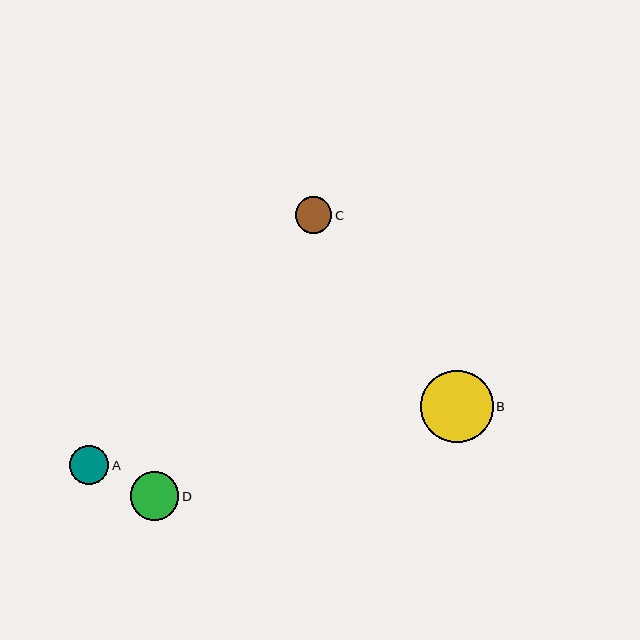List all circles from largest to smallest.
From largest to smallest: B, D, A, C.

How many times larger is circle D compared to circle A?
Circle D is approximately 1.2 times the size of circle A.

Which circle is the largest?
Circle B is the largest with a size of approximately 72 pixels.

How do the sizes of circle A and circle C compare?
Circle A and circle C are approximately the same size.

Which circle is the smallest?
Circle C is the smallest with a size of approximately 36 pixels.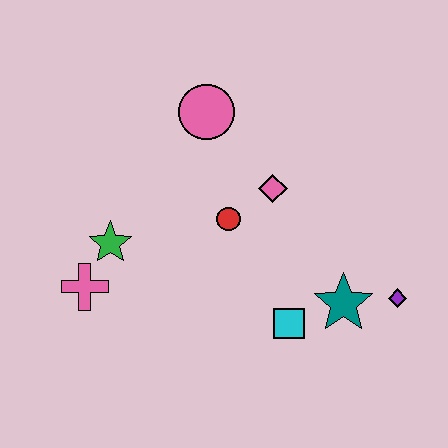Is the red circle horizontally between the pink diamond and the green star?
Yes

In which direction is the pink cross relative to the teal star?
The pink cross is to the left of the teal star.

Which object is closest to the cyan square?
The teal star is closest to the cyan square.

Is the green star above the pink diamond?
No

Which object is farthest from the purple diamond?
The pink cross is farthest from the purple diamond.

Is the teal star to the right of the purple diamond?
No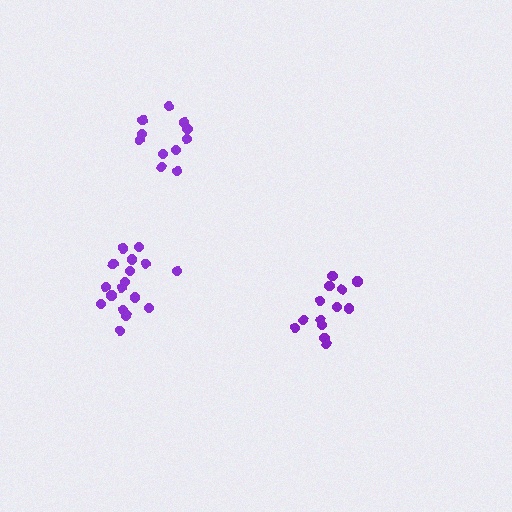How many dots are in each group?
Group 1: 13 dots, Group 2: 17 dots, Group 3: 12 dots (42 total).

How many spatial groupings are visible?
There are 3 spatial groupings.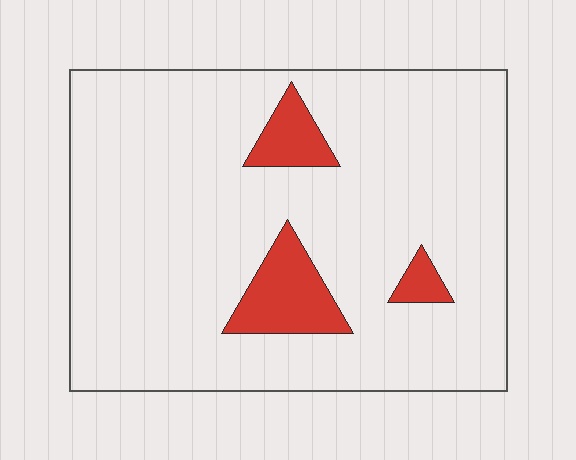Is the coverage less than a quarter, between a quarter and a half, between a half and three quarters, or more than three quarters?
Less than a quarter.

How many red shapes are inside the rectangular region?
3.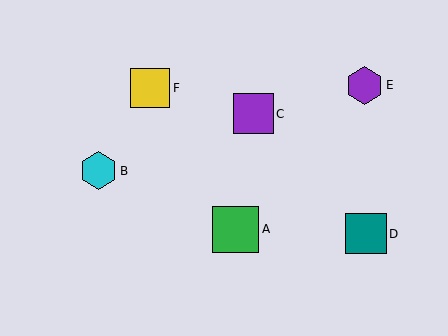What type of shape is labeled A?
Shape A is a green square.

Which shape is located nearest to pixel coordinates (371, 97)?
The purple hexagon (labeled E) at (365, 85) is nearest to that location.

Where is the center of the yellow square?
The center of the yellow square is at (150, 88).